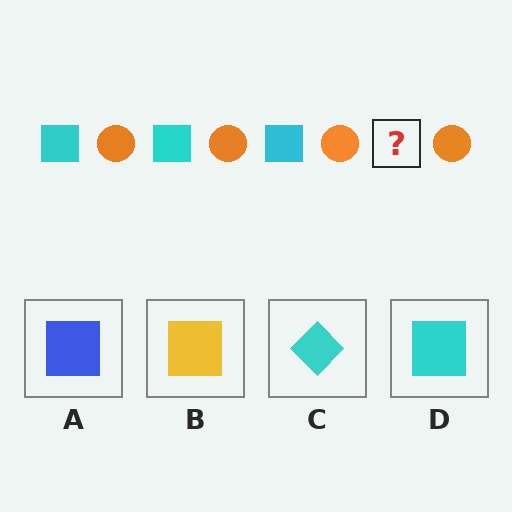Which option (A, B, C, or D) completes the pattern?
D.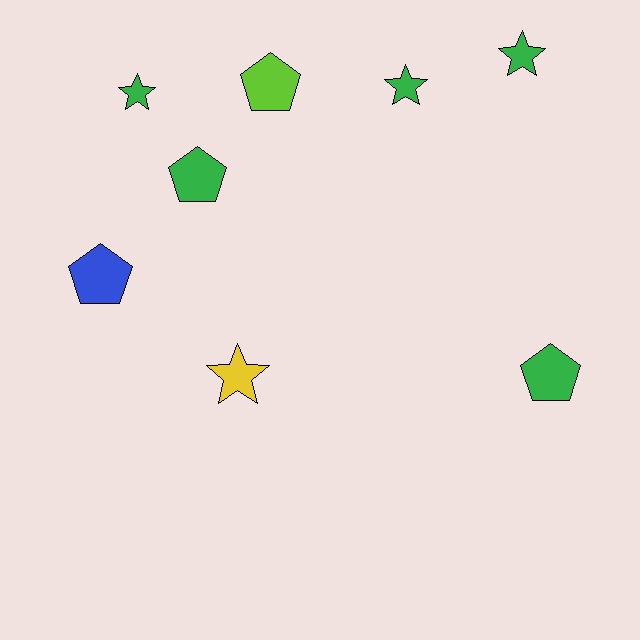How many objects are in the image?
There are 8 objects.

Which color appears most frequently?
Green, with 5 objects.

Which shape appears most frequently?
Star, with 4 objects.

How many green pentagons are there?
There are 2 green pentagons.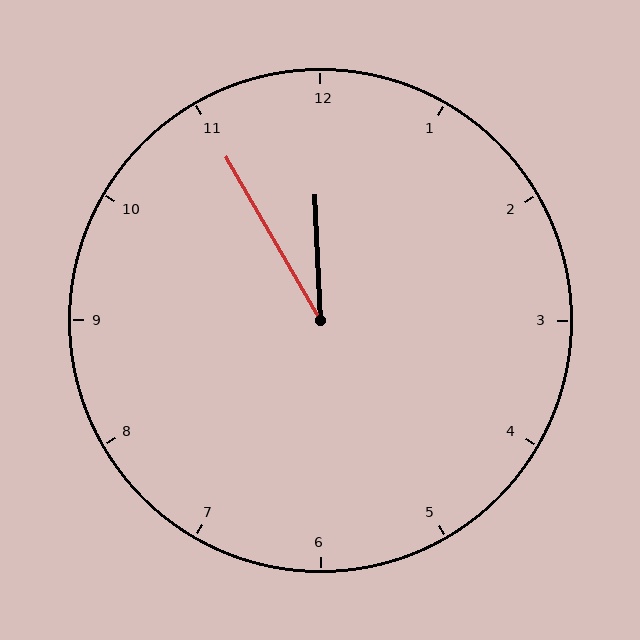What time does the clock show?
11:55.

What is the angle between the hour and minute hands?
Approximately 28 degrees.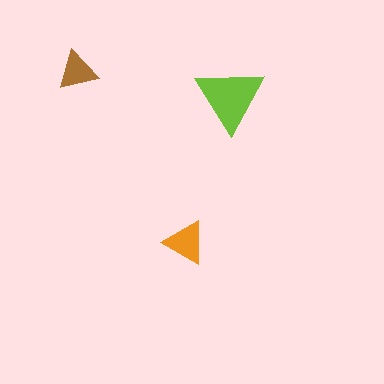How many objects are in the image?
There are 3 objects in the image.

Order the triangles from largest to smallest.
the lime one, the orange one, the brown one.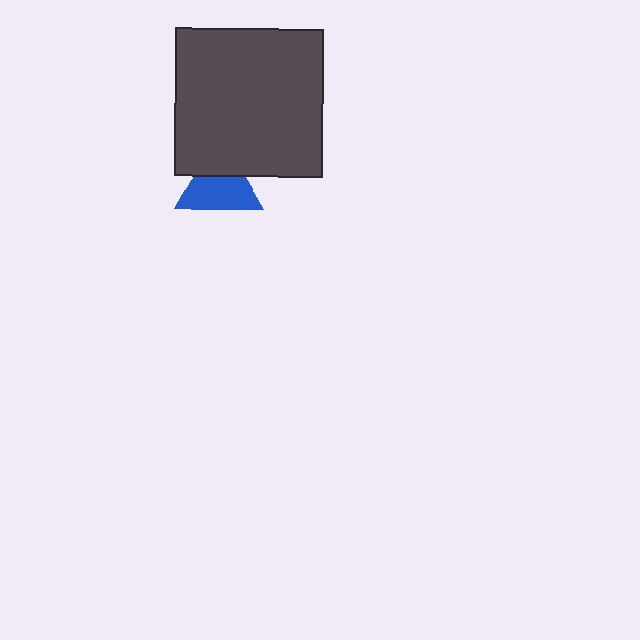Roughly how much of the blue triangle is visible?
Most of it is visible (roughly 68%).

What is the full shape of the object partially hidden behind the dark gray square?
The partially hidden object is a blue triangle.